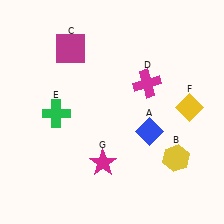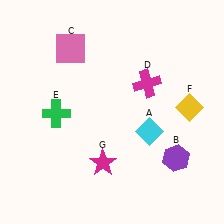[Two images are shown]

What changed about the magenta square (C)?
In Image 1, C is magenta. In Image 2, it changed to pink.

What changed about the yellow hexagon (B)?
In Image 1, B is yellow. In Image 2, it changed to purple.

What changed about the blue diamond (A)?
In Image 1, A is blue. In Image 2, it changed to cyan.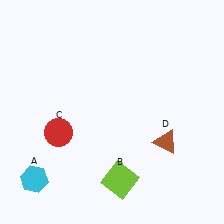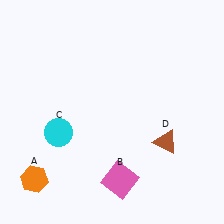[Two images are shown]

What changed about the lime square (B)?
In Image 1, B is lime. In Image 2, it changed to pink.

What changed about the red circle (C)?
In Image 1, C is red. In Image 2, it changed to cyan.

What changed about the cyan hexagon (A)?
In Image 1, A is cyan. In Image 2, it changed to orange.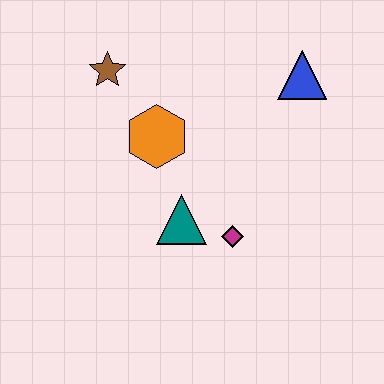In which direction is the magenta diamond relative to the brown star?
The magenta diamond is below the brown star.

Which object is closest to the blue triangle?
The orange hexagon is closest to the blue triangle.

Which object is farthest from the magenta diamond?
The brown star is farthest from the magenta diamond.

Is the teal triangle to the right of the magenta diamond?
No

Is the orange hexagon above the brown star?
No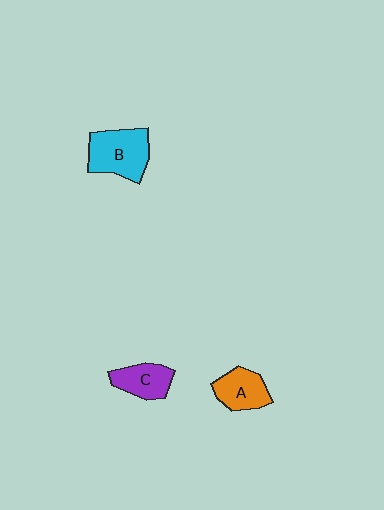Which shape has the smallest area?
Shape C (purple).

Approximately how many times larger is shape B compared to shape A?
Approximately 1.4 times.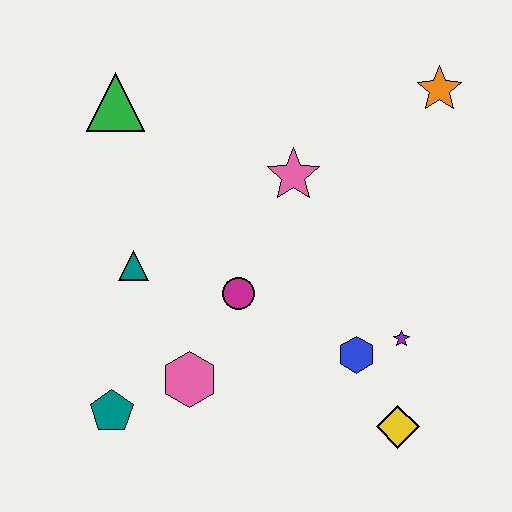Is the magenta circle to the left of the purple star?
Yes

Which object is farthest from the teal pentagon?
The orange star is farthest from the teal pentagon.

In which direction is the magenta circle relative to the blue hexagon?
The magenta circle is to the left of the blue hexagon.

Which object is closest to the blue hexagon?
The purple star is closest to the blue hexagon.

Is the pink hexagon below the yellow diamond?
No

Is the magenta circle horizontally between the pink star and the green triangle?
Yes